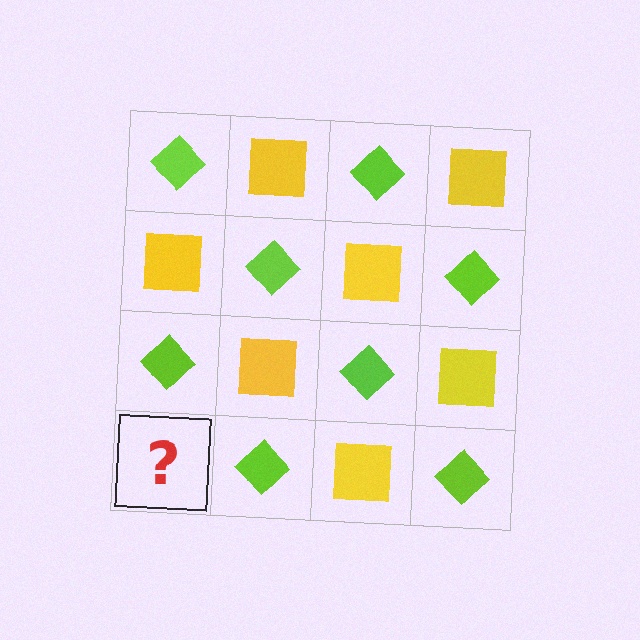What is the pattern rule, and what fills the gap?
The rule is that it alternates lime diamond and yellow square in a checkerboard pattern. The gap should be filled with a yellow square.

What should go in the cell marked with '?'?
The missing cell should contain a yellow square.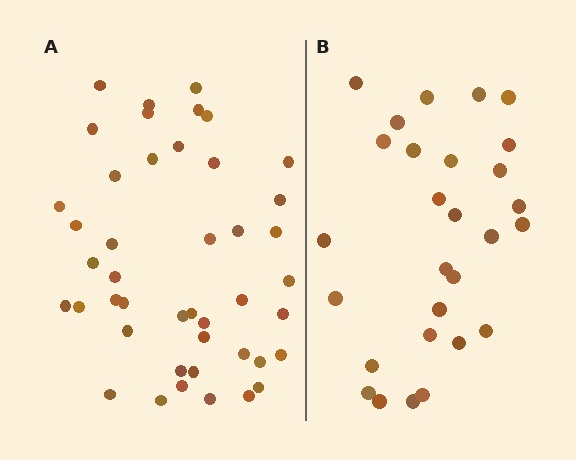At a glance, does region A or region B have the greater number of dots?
Region A (the left region) has more dots.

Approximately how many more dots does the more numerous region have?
Region A has approximately 15 more dots than region B.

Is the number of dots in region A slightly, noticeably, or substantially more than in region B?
Region A has substantially more. The ratio is roughly 1.6 to 1.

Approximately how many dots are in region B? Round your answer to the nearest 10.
About 30 dots. (The exact count is 28, which rounds to 30.)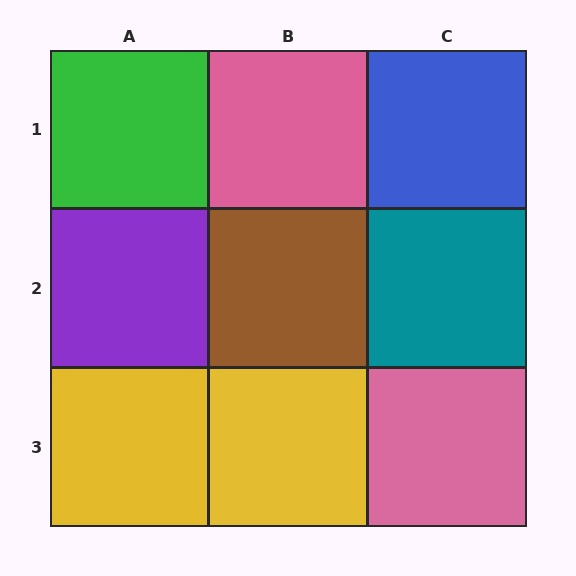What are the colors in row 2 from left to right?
Purple, brown, teal.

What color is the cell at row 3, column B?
Yellow.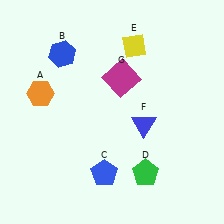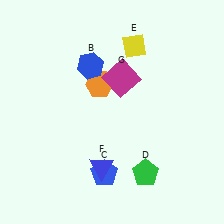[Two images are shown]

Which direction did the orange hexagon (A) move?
The orange hexagon (A) moved right.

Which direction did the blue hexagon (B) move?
The blue hexagon (B) moved right.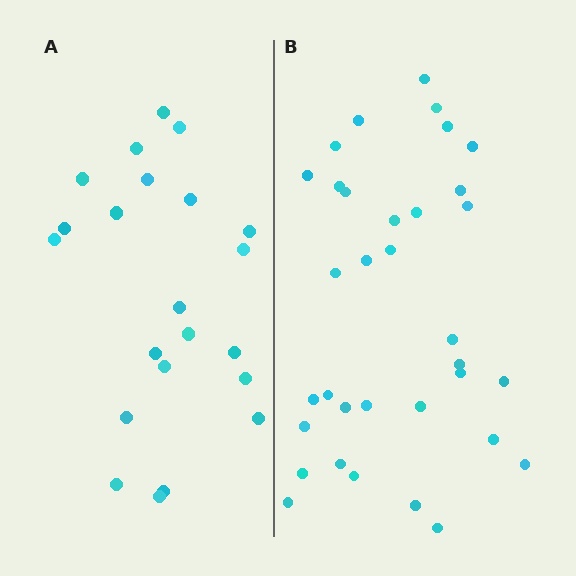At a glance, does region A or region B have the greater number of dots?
Region B (the right region) has more dots.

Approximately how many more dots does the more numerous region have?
Region B has roughly 12 or so more dots than region A.